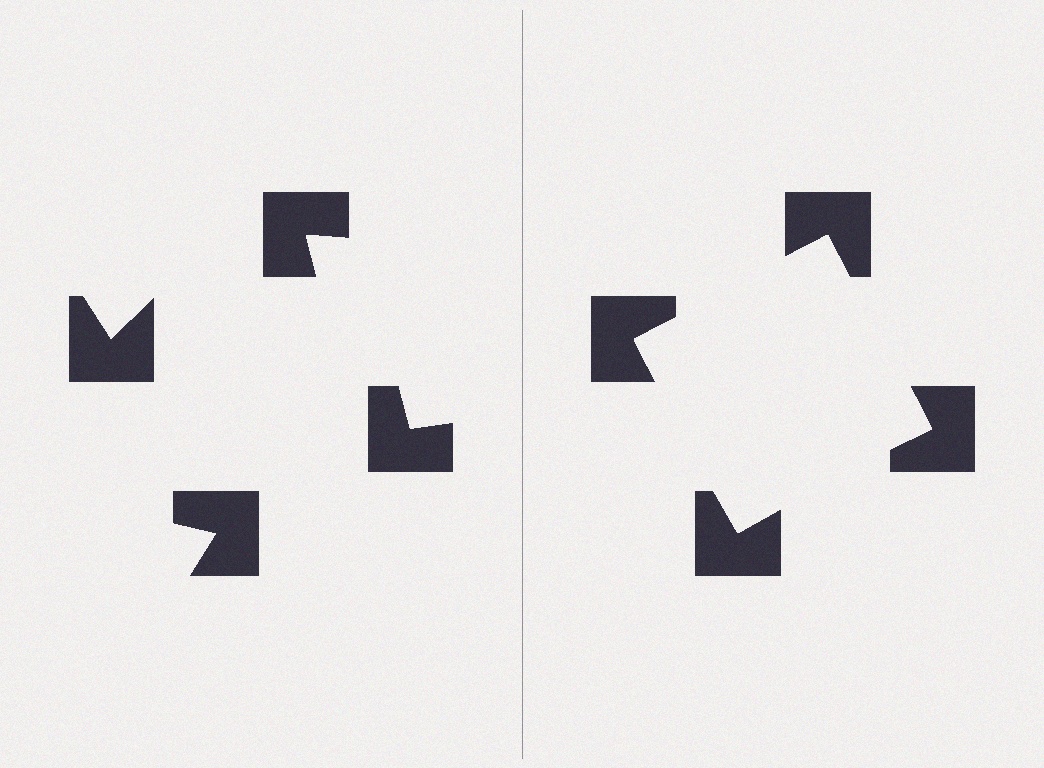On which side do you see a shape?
An illusory square appears on the right side. On the left side the wedge cuts are rotated, so no coherent shape forms.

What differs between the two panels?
The notched squares are positioned identically on both sides; only the wedge orientations differ. On the right they align to a square; on the left they are misaligned.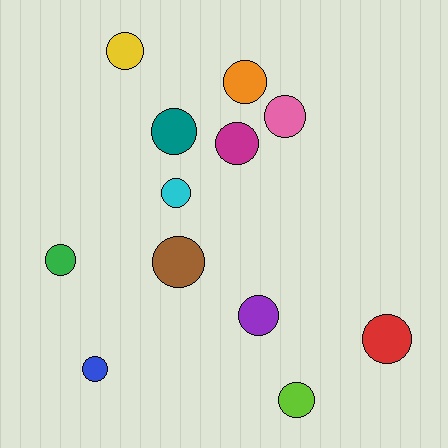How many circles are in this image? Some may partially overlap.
There are 12 circles.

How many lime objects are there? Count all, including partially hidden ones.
There is 1 lime object.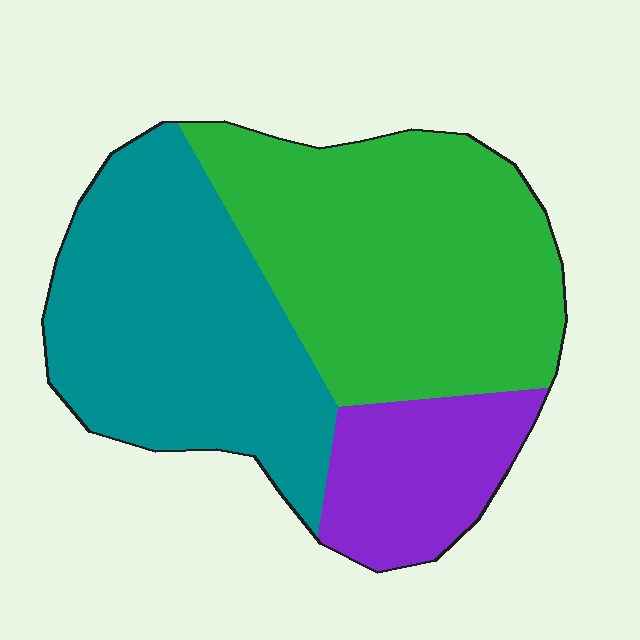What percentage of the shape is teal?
Teal takes up about two fifths (2/5) of the shape.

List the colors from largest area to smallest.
From largest to smallest: green, teal, purple.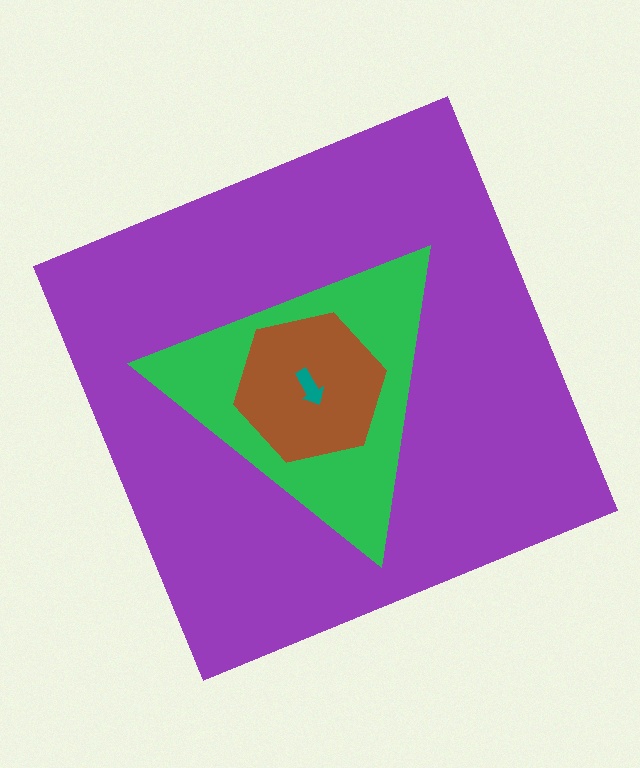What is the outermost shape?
The purple square.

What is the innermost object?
The teal arrow.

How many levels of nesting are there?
4.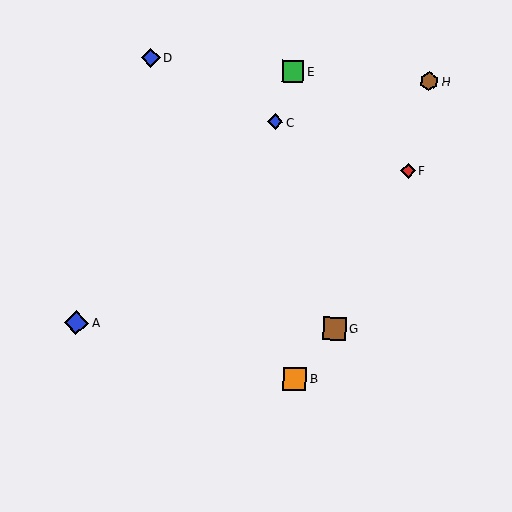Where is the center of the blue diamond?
The center of the blue diamond is at (76, 323).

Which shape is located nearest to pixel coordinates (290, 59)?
The green square (labeled E) at (293, 71) is nearest to that location.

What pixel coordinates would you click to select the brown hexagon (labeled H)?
Click at (429, 82) to select the brown hexagon H.